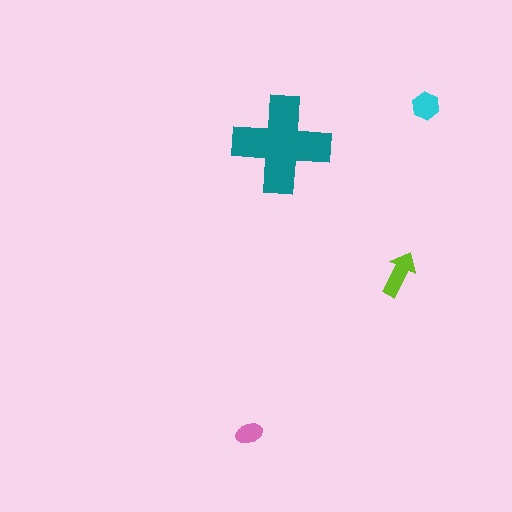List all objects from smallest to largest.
The pink ellipse, the cyan hexagon, the lime arrow, the teal cross.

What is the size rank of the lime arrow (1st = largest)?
2nd.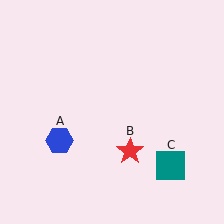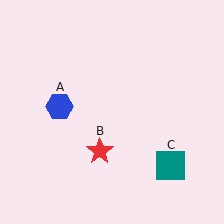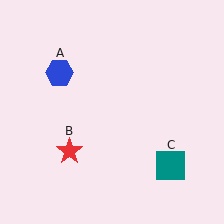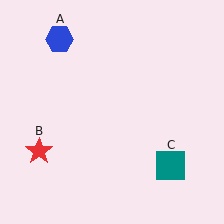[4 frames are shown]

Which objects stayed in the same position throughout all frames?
Teal square (object C) remained stationary.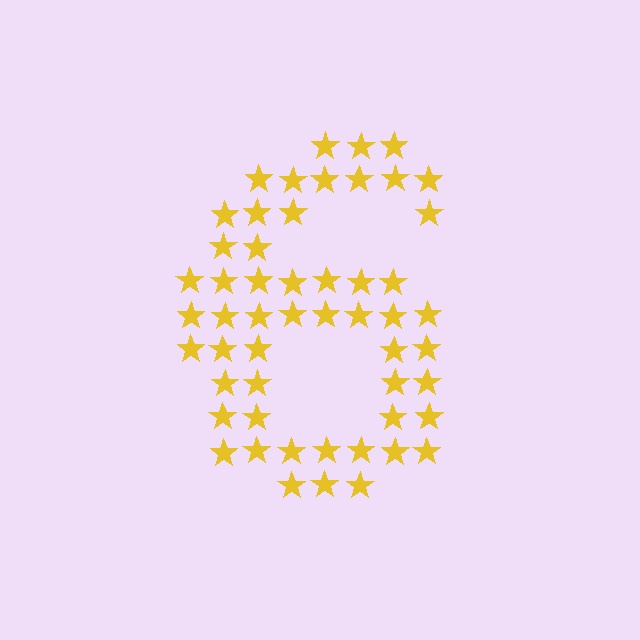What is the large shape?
The large shape is the digit 6.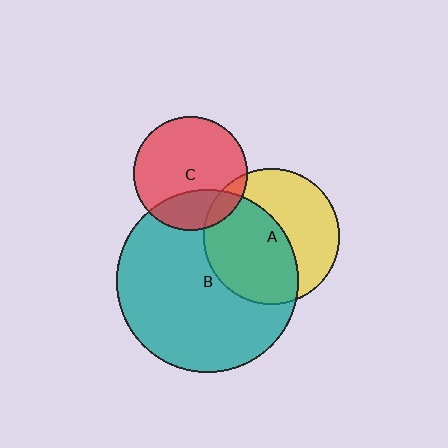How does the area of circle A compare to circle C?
Approximately 1.4 times.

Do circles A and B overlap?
Yes.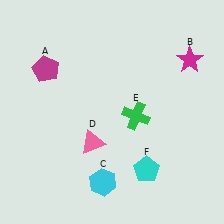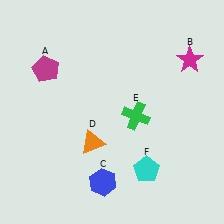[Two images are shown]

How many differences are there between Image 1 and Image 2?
There are 2 differences between the two images.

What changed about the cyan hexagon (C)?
In Image 1, C is cyan. In Image 2, it changed to blue.